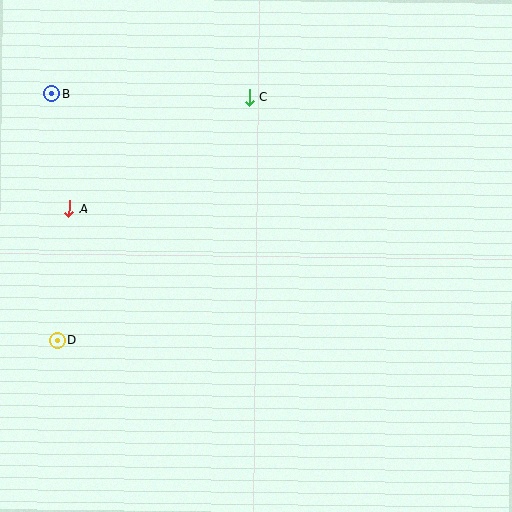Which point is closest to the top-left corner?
Point B is closest to the top-left corner.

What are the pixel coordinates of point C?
Point C is at (249, 97).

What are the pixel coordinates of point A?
Point A is at (69, 209).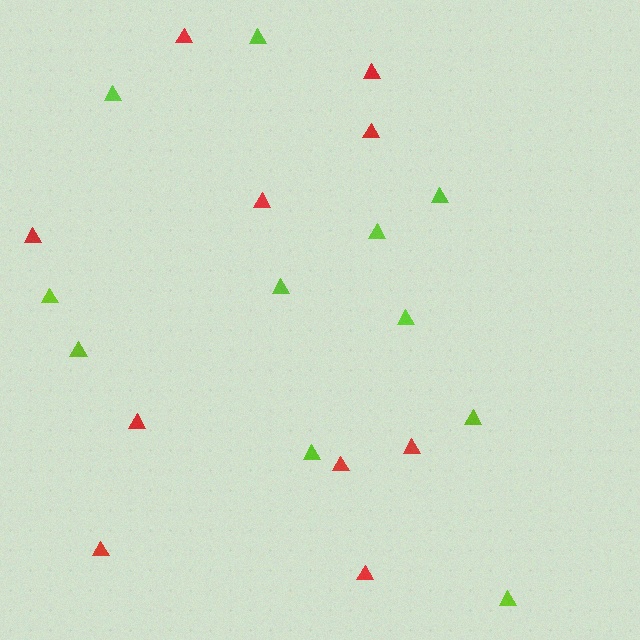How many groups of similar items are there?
There are 2 groups: one group of red triangles (10) and one group of lime triangles (11).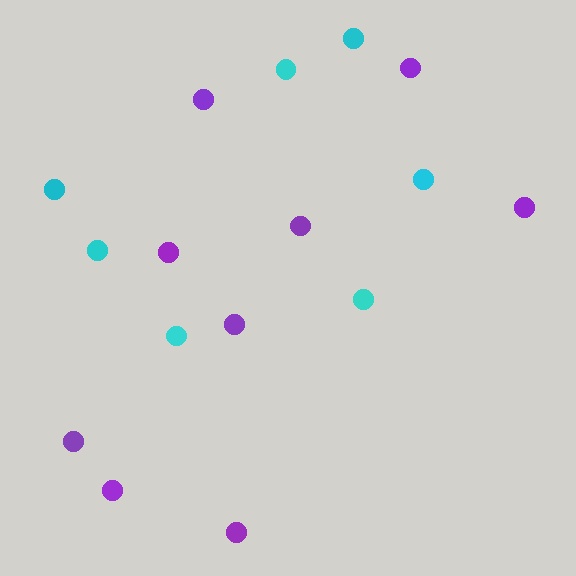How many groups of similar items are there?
There are 2 groups: one group of cyan circles (7) and one group of purple circles (9).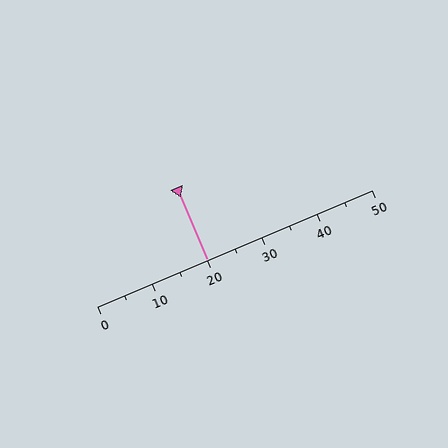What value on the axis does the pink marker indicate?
The marker indicates approximately 20.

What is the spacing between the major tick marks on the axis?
The major ticks are spaced 10 apart.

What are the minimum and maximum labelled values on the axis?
The axis runs from 0 to 50.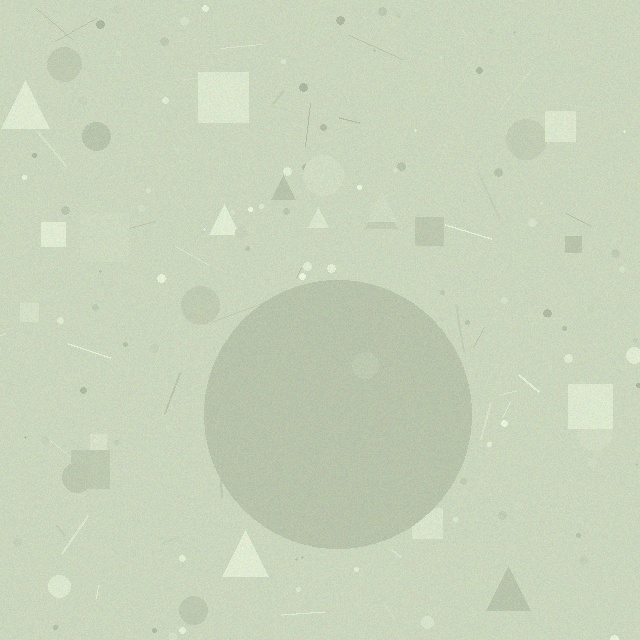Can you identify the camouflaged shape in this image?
The camouflaged shape is a circle.